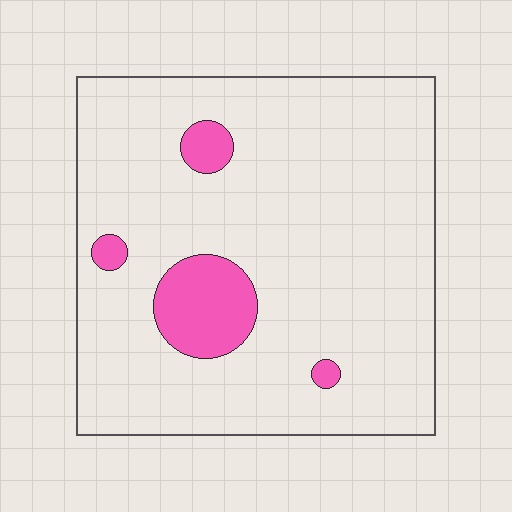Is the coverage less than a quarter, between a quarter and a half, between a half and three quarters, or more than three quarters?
Less than a quarter.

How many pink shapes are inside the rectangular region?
4.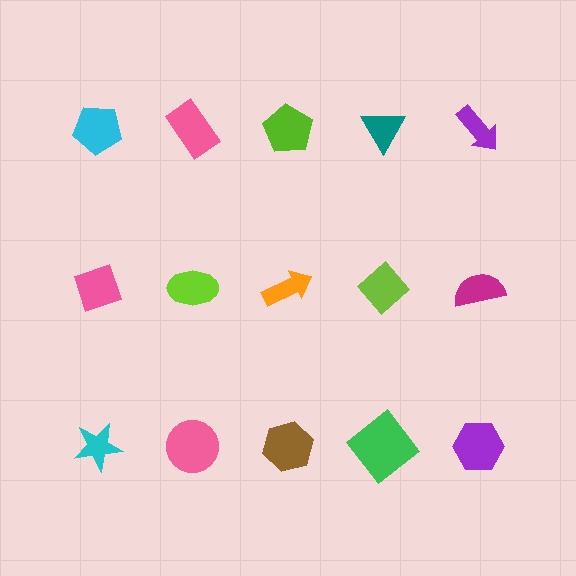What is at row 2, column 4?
A lime diamond.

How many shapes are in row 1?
5 shapes.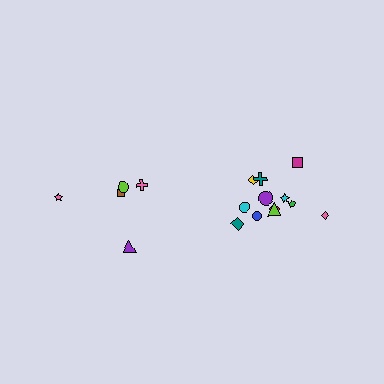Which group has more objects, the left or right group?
The right group.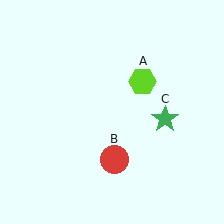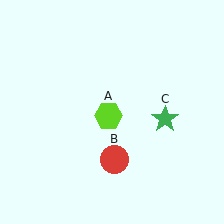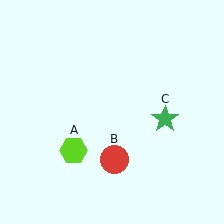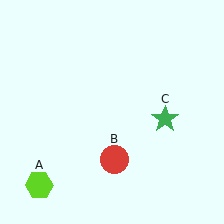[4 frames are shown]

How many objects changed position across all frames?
1 object changed position: lime hexagon (object A).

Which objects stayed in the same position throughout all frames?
Red circle (object B) and green star (object C) remained stationary.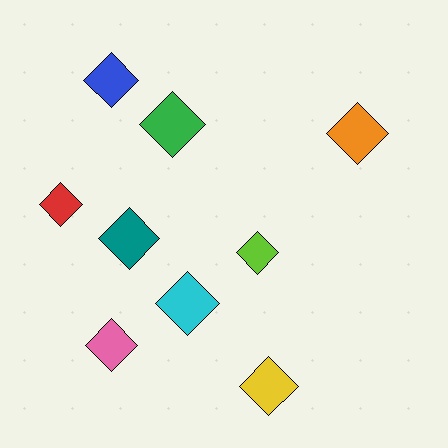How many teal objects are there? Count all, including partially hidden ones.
There is 1 teal object.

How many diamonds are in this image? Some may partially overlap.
There are 9 diamonds.